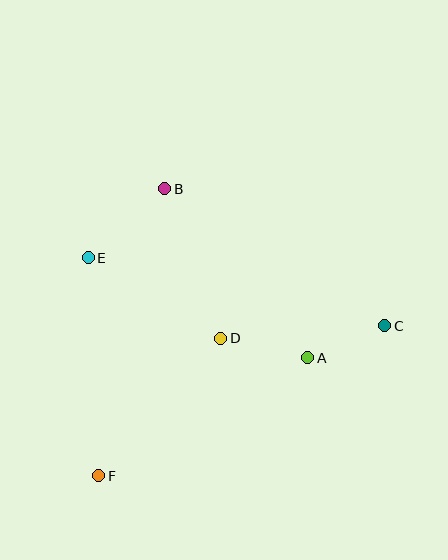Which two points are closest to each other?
Points A and C are closest to each other.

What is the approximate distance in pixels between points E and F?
The distance between E and F is approximately 218 pixels.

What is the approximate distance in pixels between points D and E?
The distance between D and E is approximately 155 pixels.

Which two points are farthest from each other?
Points C and F are farthest from each other.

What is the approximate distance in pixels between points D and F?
The distance between D and F is approximately 184 pixels.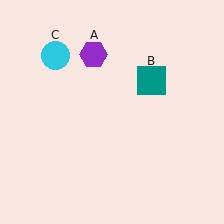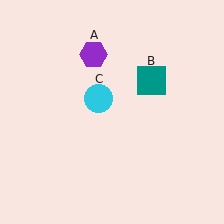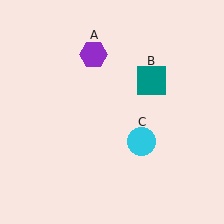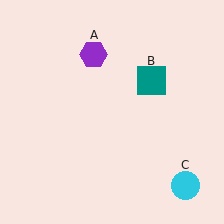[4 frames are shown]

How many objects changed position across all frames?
1 object changed position: cyan circle (object C).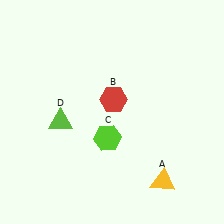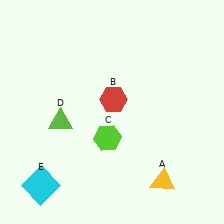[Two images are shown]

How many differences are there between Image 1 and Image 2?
There is 1 difference between the two images.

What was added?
A cyan square (E) was added in Image 2.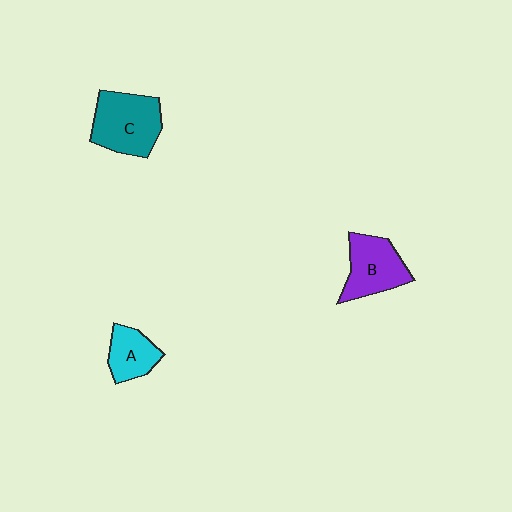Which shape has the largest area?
Shape C (teal).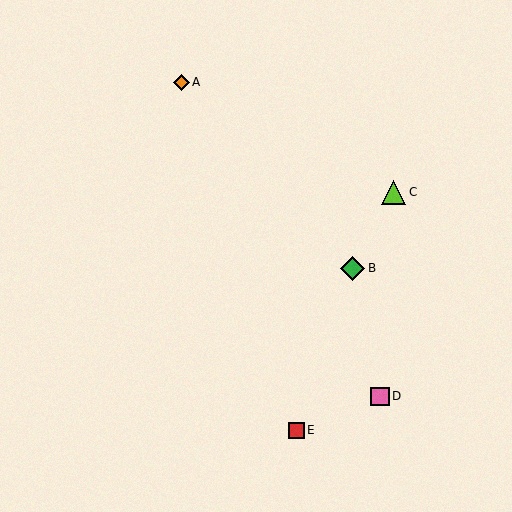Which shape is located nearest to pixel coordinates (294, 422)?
The red square (labeled E) at (296, 430) is nearest to that location.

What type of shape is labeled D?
Shape D is a pink square.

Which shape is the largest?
The green diamond (labeled B) is the largest.